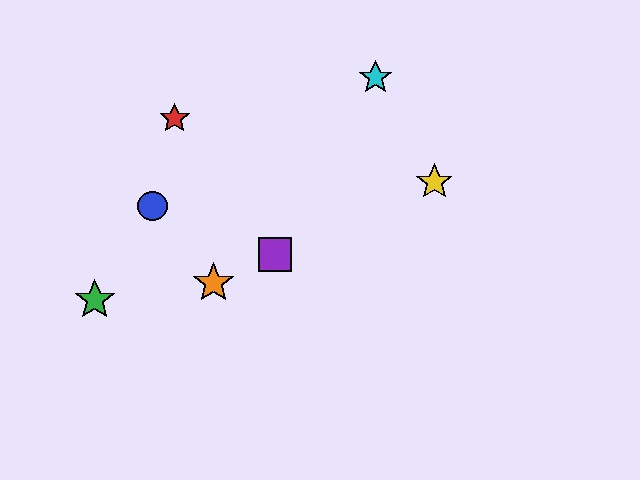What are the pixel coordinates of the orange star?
The orange star is at (213, 283).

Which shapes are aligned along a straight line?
The yellow star, the purple square, the orange star are aligned along a straight line.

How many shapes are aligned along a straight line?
3 shapes (the yellow star, the purple square, the orange star) are aligned along a straight line.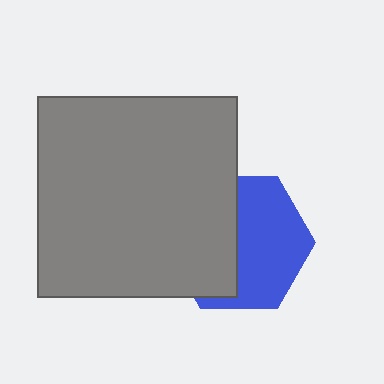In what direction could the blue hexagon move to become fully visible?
The blue hexagon could move right. That would shift it out from behind the gray square entirely.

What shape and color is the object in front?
The object in front is a gray square.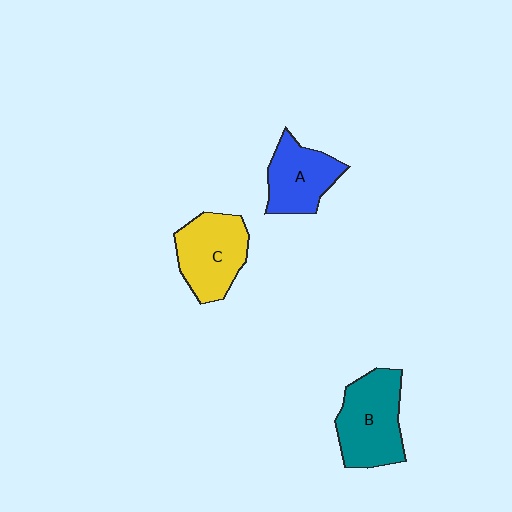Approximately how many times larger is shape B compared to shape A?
Approximately 1.3 times.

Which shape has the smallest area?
Shape A (blue).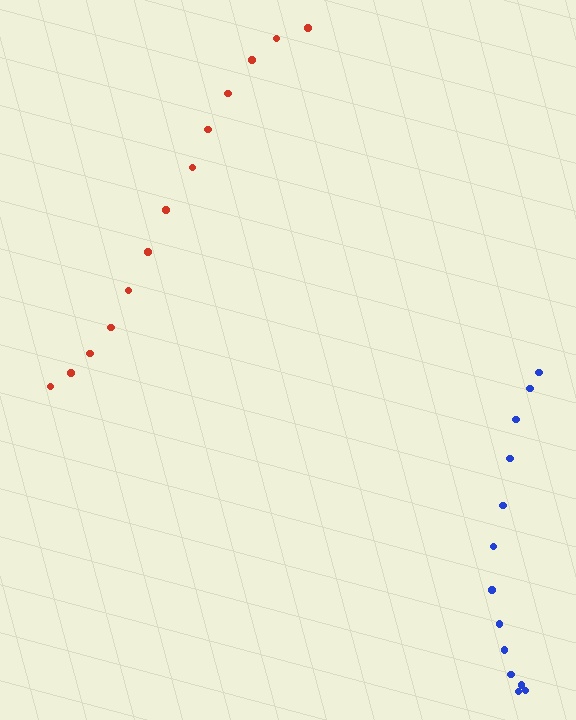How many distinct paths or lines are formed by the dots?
There are 2 distinct paths.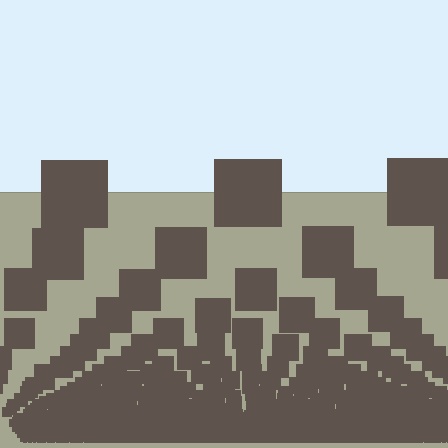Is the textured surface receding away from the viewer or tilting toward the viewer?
The surface appears to tilt toward the viewer. Texture elements get larger and sparser toward the top.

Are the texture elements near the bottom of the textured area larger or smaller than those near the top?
Smaller. The gradient is inverted — elements near the bottom are smaller and denser.